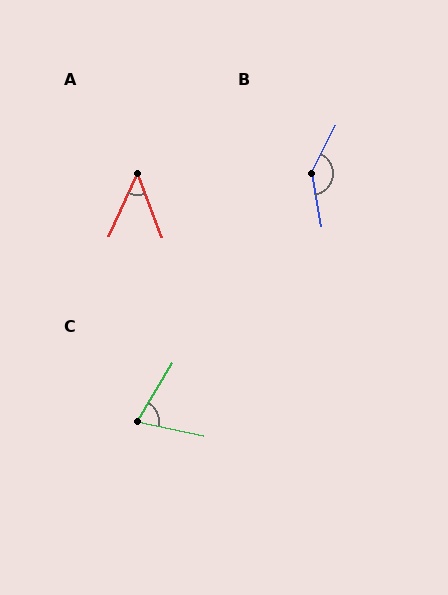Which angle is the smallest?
A, at approximately 45 degrees.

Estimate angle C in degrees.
Approximately 71 degrees.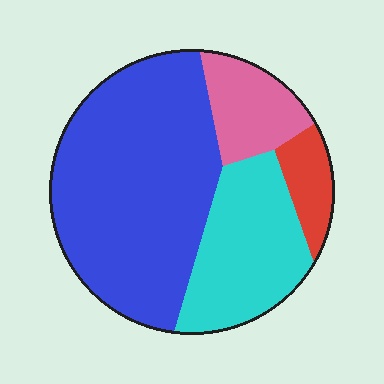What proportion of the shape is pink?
Pink takes up about one eighth (1/8) of the shape.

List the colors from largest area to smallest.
From largest to smallest: blue, cyan, pink, red.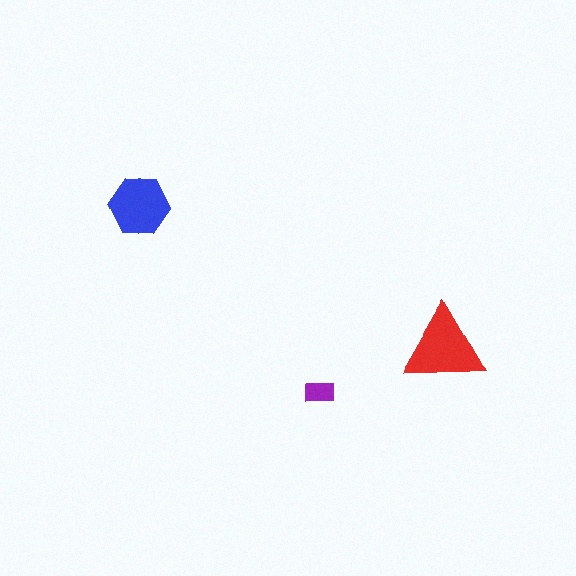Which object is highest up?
The blue hexagon is topmost.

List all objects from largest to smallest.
The red triangle, the blue hexagon, the purple rectangle.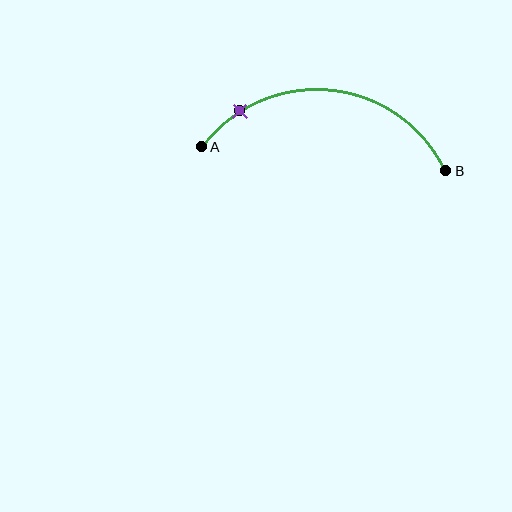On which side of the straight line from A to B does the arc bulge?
The arc bulges above the straight line connecting A and B.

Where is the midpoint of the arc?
The arc midpoint is the point on the curve farthest from the straight line joining A and B. It sits above that line.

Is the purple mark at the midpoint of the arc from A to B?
No. The purple mark lies on the arc but is closer to endpoint A. The arc midpoint would be at the point on the curve equidistant along the arc from both A and B.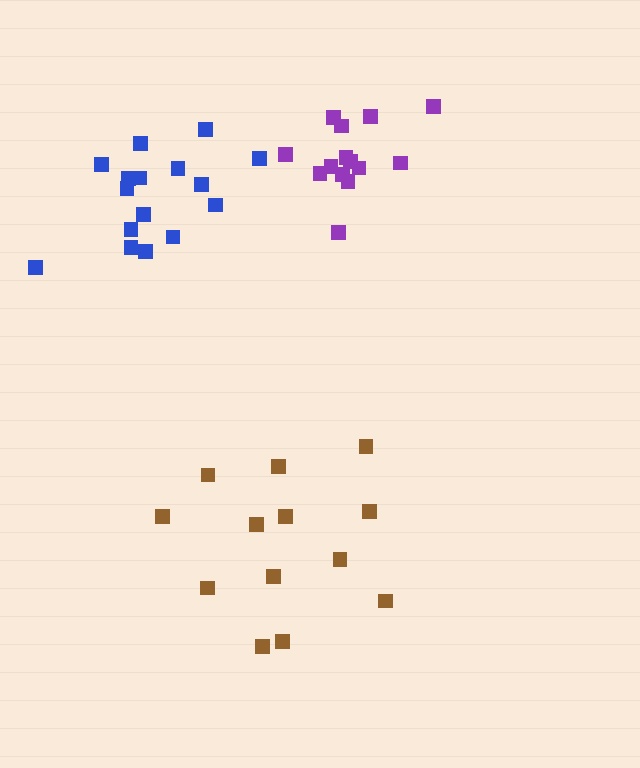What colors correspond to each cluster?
The clusters are colored: brown, purple, blue.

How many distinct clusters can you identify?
There are 3 distinct clusters.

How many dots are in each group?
Group 1: 13 dots, Group 2: 14 dots, Group 3: 16 dots (43 total).